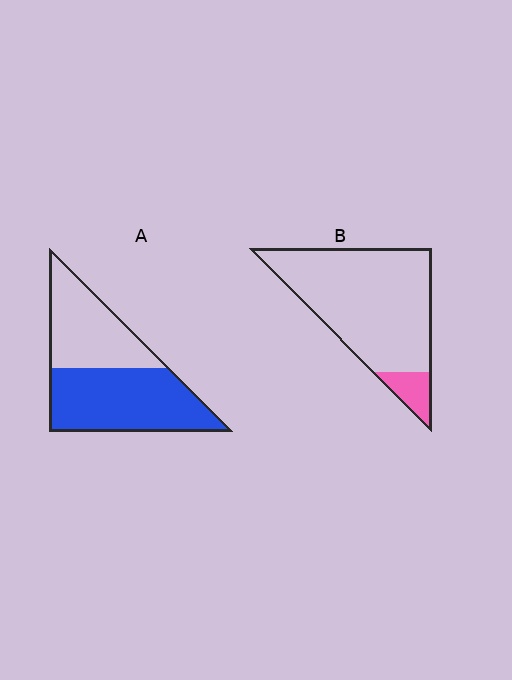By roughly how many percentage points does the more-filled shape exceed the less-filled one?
By roughly 45 percentage points (A over B).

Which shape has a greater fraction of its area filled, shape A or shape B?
Shape A.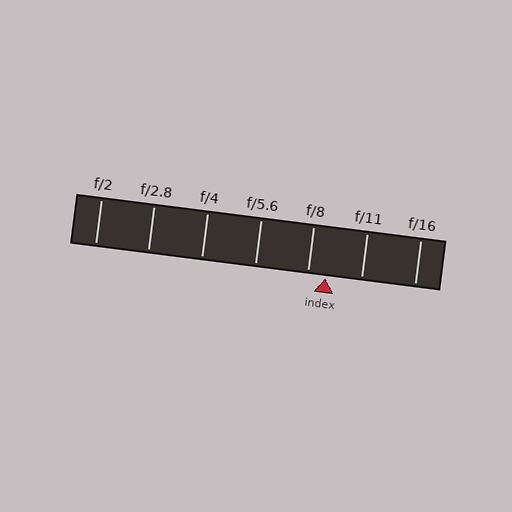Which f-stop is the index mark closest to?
The index mark is closest to f/8.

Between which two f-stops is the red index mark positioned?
The index mark is between f/8 and f/11.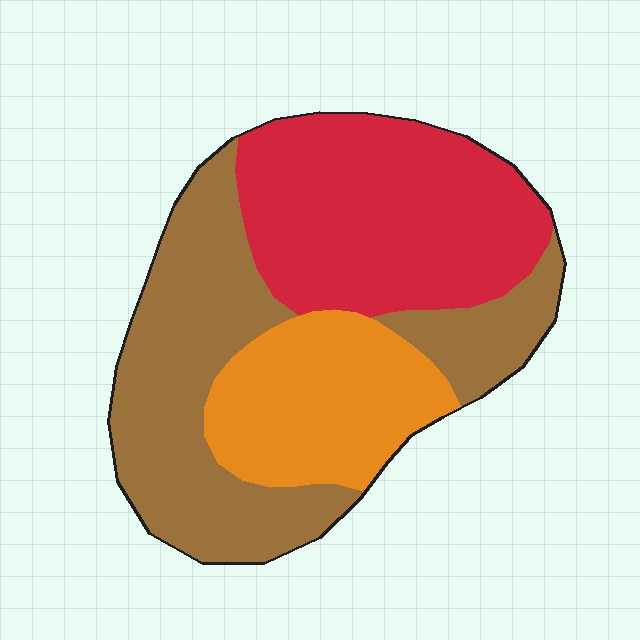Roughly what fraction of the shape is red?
Red takes up between a third and a half of the shape.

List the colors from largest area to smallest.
From largest to smallest: brown, red, orange.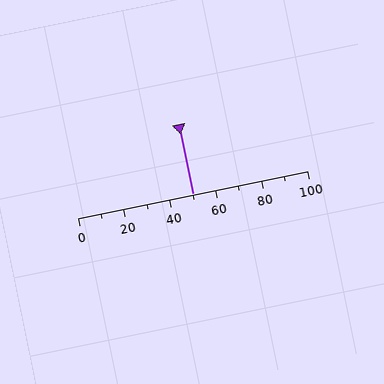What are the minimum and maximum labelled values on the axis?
The axis runs from 0 to 100.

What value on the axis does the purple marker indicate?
The marker indicates approximately 50.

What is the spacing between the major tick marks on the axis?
The major ticks are spaced 20 apart.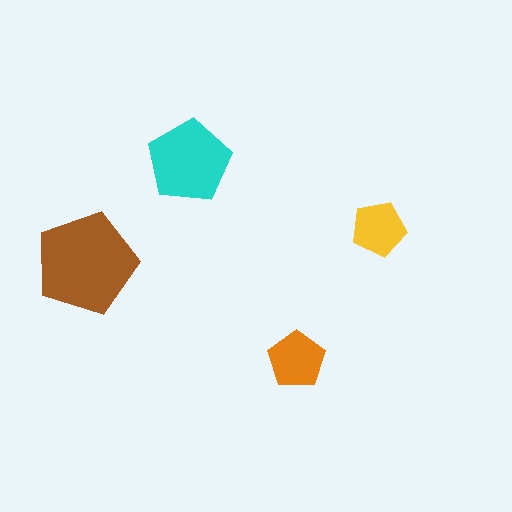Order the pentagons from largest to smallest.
the brown one, the cyan one, the orange one, the yellow one.